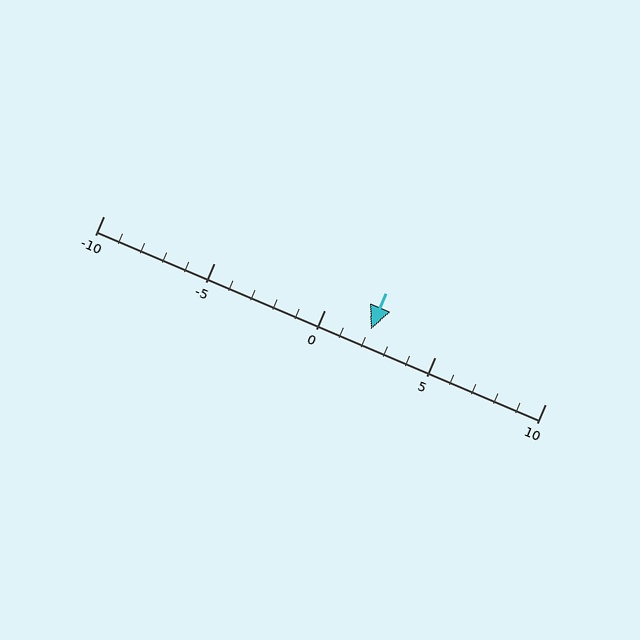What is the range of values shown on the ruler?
The ruler shows values from -10 to 10.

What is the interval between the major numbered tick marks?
The major tick marks are spaced 5 units apart.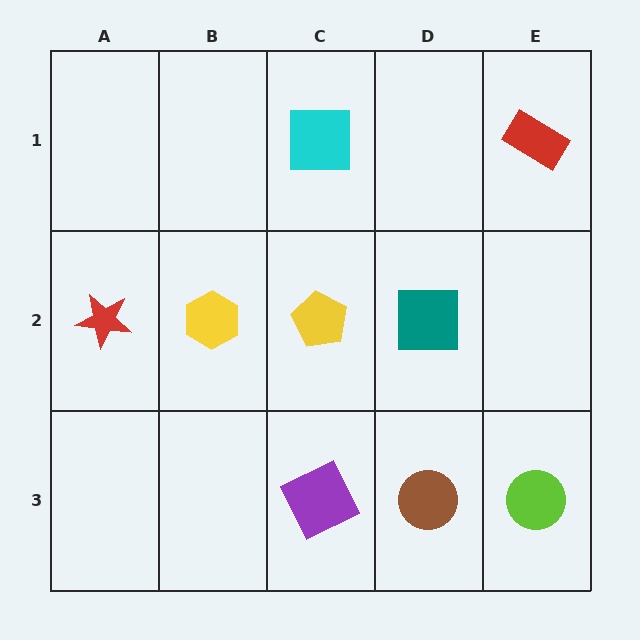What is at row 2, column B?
A yellow hexagon.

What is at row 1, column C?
A cyan square.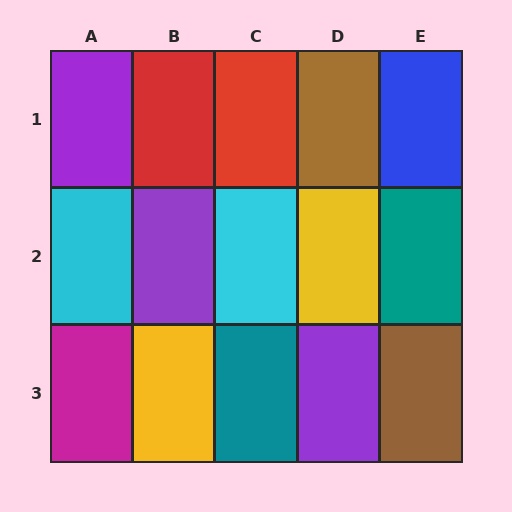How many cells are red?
2 cells are red.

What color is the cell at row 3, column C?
Teal.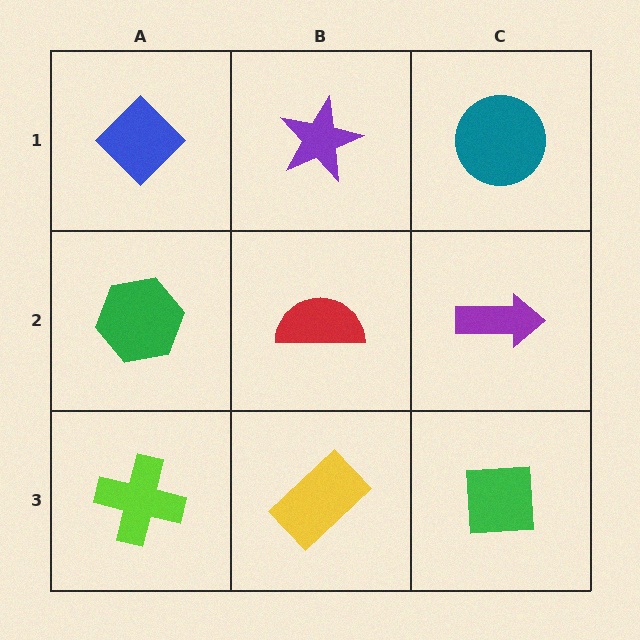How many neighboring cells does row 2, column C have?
3.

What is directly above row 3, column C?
A purple arrow.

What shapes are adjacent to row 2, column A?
A blue diamond (row 1, column A), a lime cross (row 3, column A), a red semicircle (row 2, column B).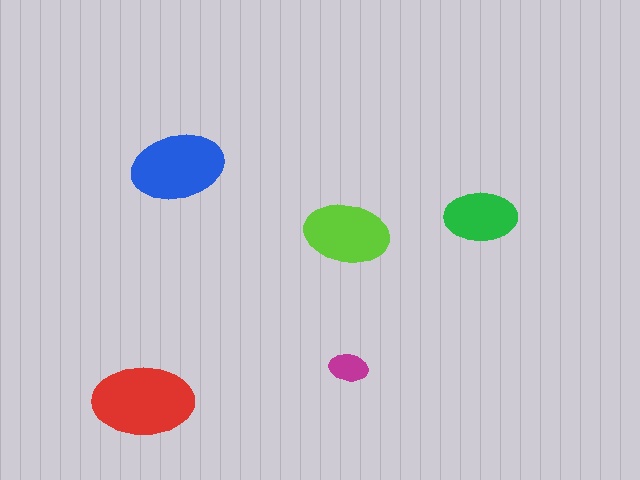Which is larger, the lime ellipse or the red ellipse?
The red one.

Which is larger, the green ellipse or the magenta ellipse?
The green one.